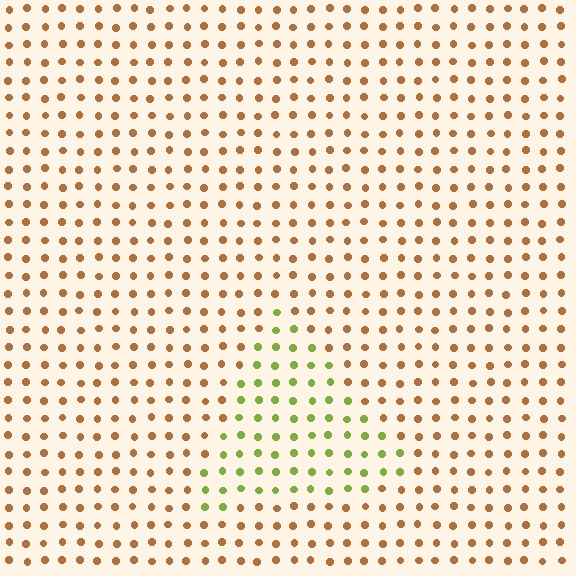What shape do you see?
I see a triangle.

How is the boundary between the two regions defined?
The boundary is defined purely by a slight shift in hue (about 60 degrees). Spacing, size, and orientation are identical on both sides.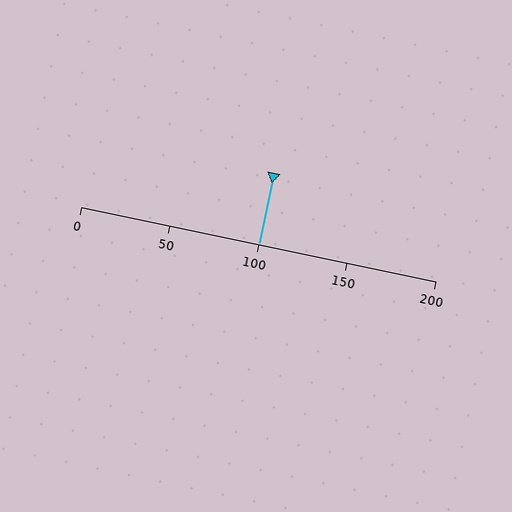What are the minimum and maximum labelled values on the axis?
The axis runs from 0 to 200.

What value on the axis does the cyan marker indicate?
The marker indicates approximately 100.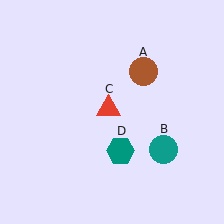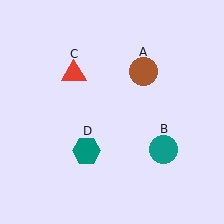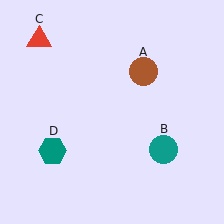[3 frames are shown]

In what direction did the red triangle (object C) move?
The red triangle (object C) moved up and to the left.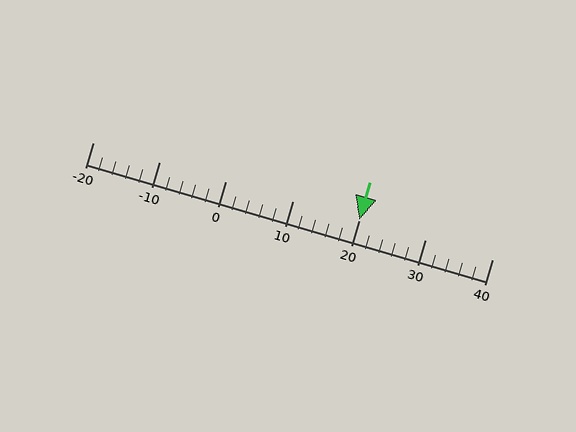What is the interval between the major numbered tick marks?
The major tick marks are spaced 10 units apart.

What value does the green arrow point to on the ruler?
The green arrow points to approximately 20.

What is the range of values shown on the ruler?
The ruler shows values from -20 to 40.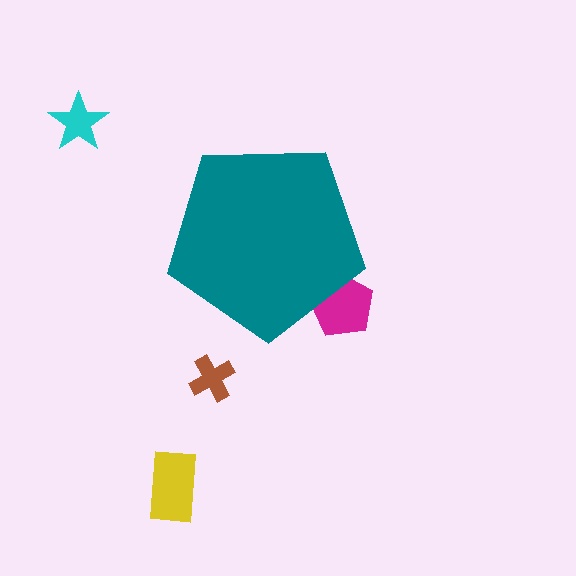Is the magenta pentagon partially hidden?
Yes, the magenta pentagon is partially hidden behind the teal pentagon.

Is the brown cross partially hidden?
No, the brown cross is fully visible.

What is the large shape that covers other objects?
A teal pentagon.